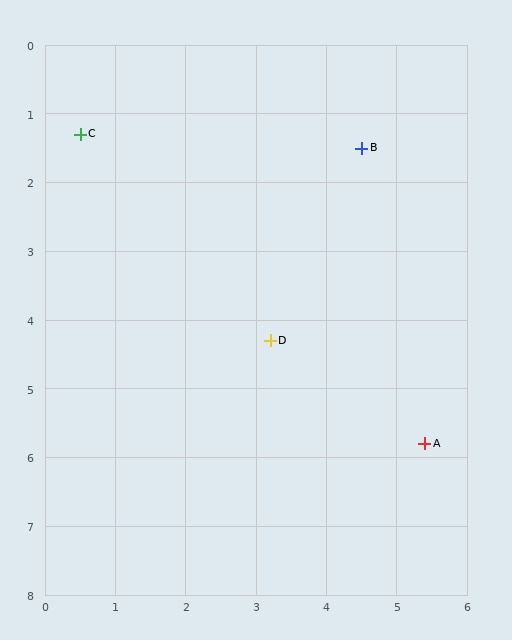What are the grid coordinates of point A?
Point A is at approximately (5.4, 5.8).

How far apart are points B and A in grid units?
Points B and A are about 4.4 grid units apart.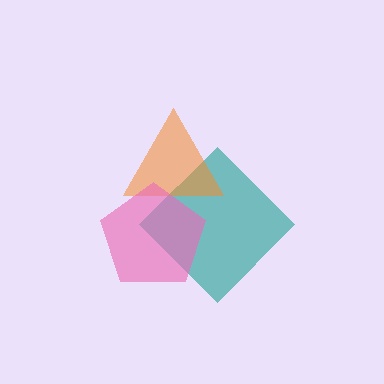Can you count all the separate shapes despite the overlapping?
Yes, there are 3 separate shapes.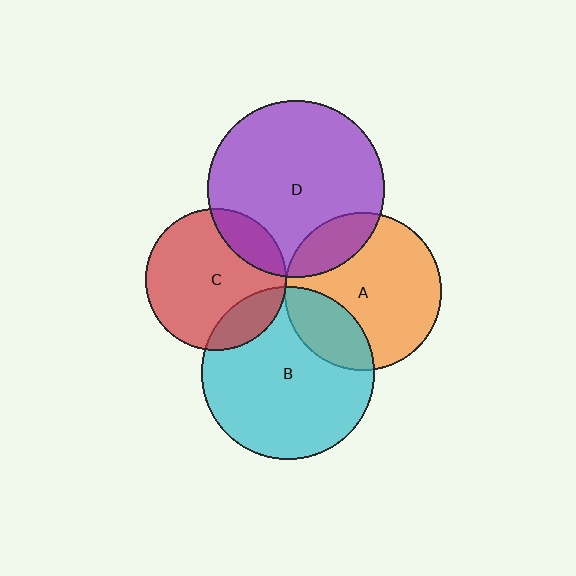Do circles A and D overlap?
Yes.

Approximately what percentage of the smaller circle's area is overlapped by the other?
Approximately 20%.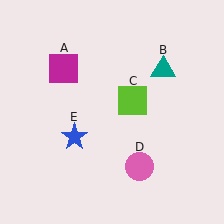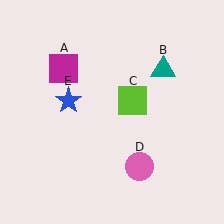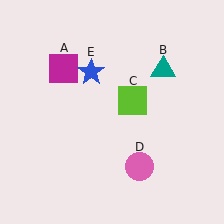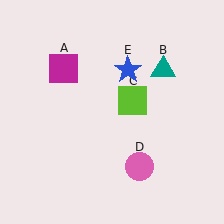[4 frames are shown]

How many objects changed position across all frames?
1 object changed position: blue star (object E).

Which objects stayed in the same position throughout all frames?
Magenta square (object A) and teal triangle (object B) and lime square (object C) and pink circle (object D) remained stationary.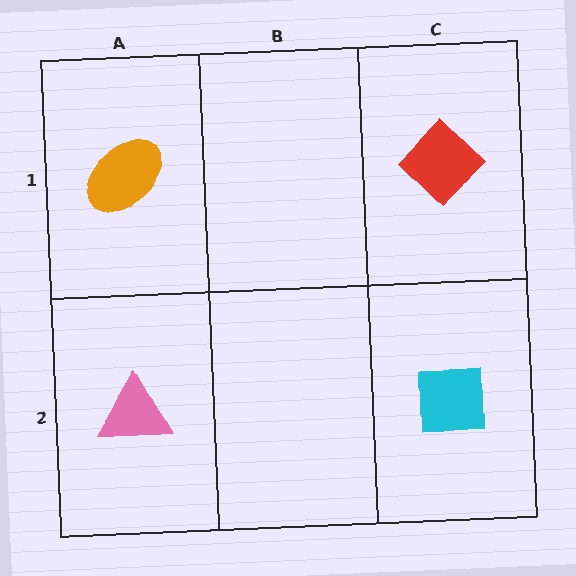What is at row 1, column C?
A red diamond.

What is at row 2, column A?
A pink triangle.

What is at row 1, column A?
An orange ellipse.